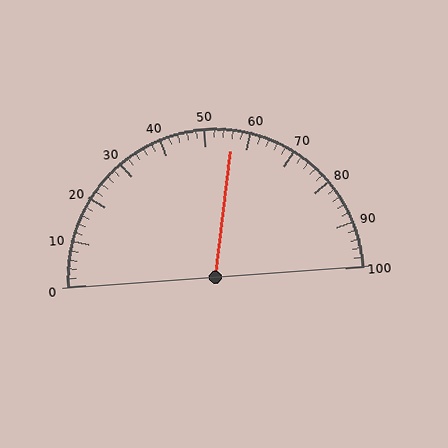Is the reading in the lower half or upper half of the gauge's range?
The reading is in the upper half of the range (0 to 100).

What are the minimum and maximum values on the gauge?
The gauge ranges from 0 to 100.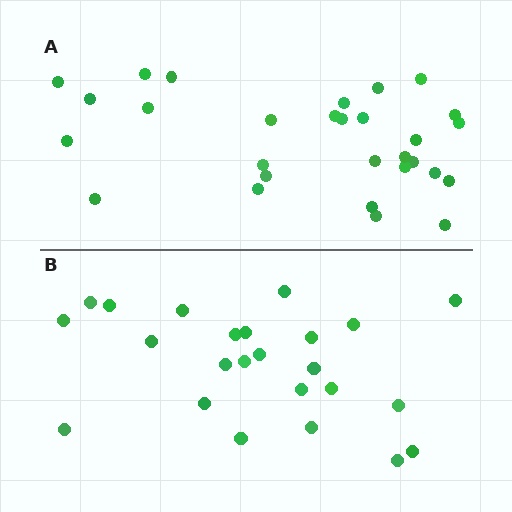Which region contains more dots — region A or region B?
Region A (the top region) has more dots.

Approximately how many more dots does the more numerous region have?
Region A has about 5 more dots than region B.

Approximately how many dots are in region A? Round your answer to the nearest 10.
About 30 dots. (The exact count is 29, which rounds to 30.)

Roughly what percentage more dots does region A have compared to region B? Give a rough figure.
About 20% more.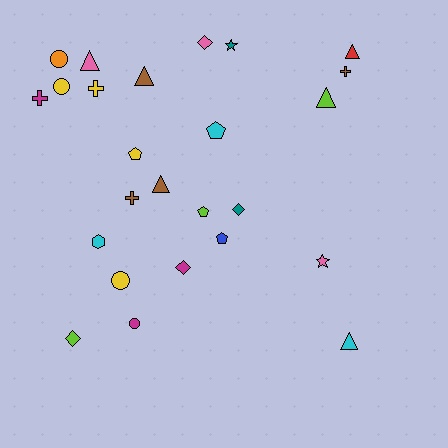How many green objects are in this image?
There are no green objects.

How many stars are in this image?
There are 2 stars.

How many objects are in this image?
There are 25 objects.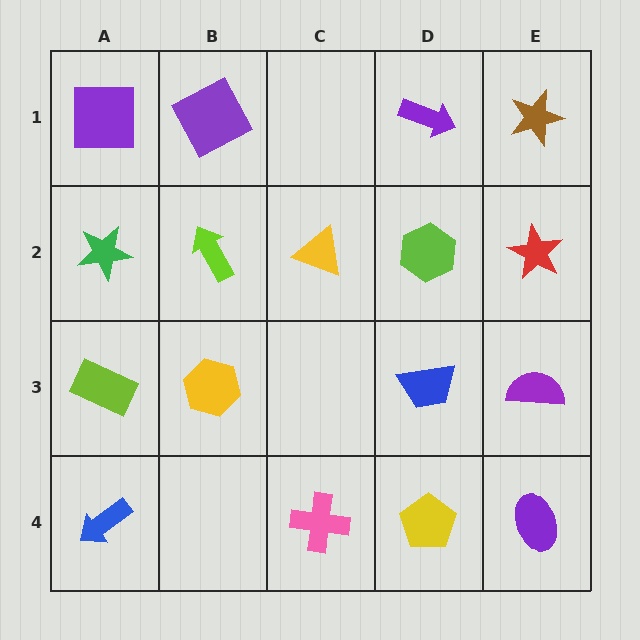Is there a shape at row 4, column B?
No, that cell is empty.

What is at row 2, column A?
A green star.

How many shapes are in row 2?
5 shapes.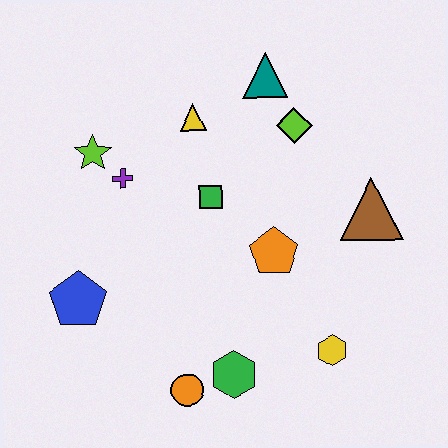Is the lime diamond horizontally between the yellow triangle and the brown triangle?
Yes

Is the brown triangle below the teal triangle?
Yes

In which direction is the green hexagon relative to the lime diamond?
The green hexagon is below the lime diamond.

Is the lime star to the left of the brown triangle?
Yes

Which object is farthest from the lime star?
The yellow hexagon is farthest from the lime star.